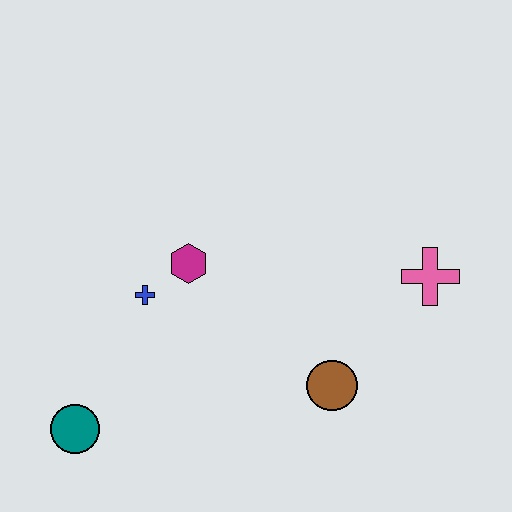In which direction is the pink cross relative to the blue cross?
The pink cross is to the right of the blue cross.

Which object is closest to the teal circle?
The blue cross is closest to the teal circle.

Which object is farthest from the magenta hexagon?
The pink cross is farthest from the magenta hexagon.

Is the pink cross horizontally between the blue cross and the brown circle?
No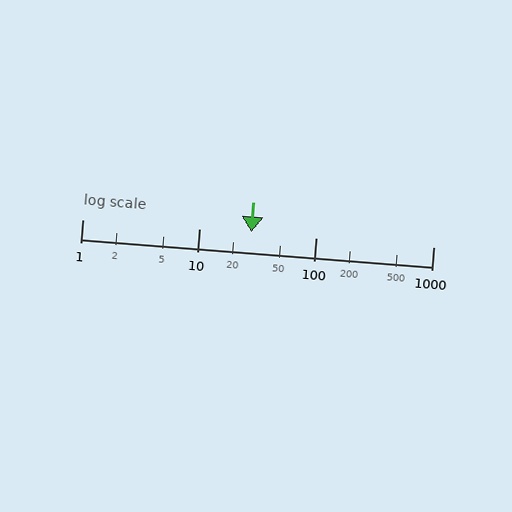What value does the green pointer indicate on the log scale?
The pointer indicates approximately 28.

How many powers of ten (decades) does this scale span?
The scale spans 3 decades, from 1 to 1000.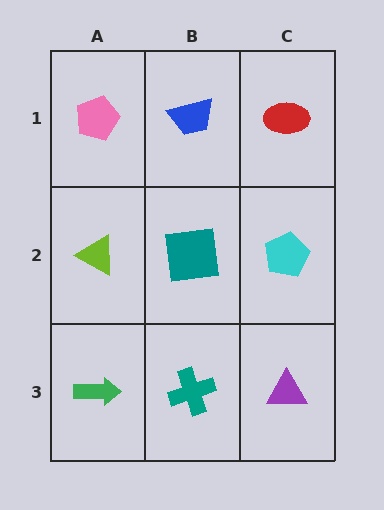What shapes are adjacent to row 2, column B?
A blue trapezoid (row 1, column B), a teal cross (row 3, column B), a lime triangle (row 2, column A), a cyan pentagon (row 2, column C).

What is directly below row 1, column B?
A teal square.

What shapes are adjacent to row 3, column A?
A lime triangle (row 2, column A), a teal cross (row 3, column B).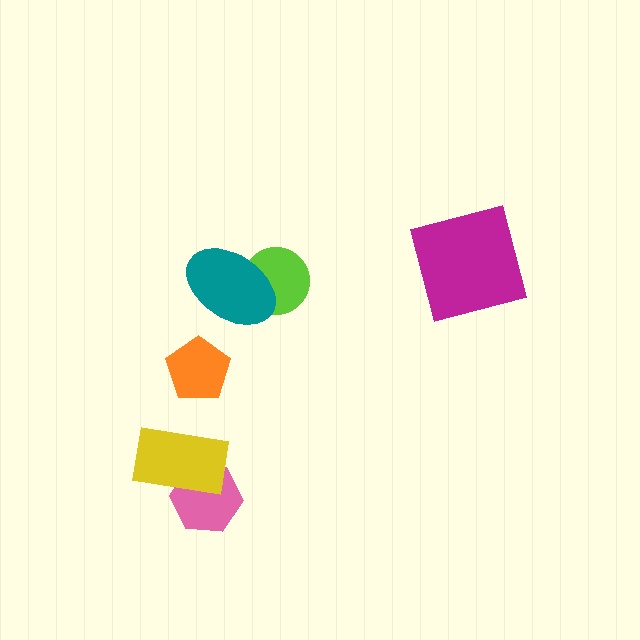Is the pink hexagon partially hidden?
Yes, it is partially covered by another shape.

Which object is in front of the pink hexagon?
The yellow rectangle is in front of the pink hexagon.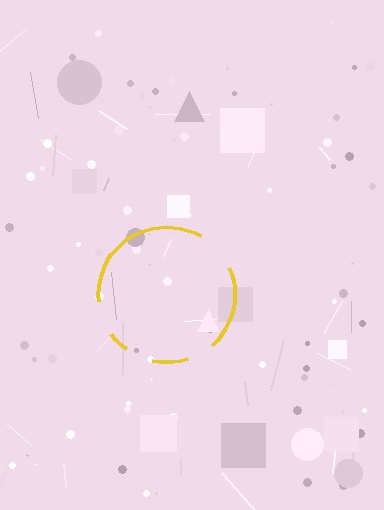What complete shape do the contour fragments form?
The contour fragments form a circle.